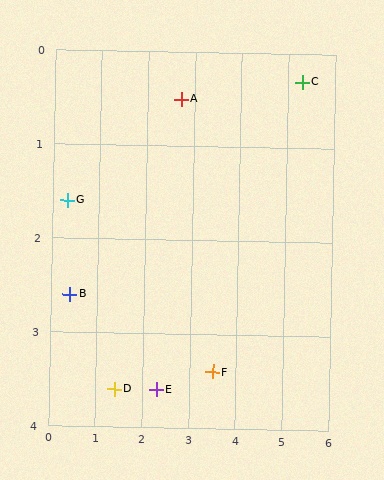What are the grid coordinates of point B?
Point B is at approximately (0.4, 2.6).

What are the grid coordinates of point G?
Point G is at approximately (0.3, 1.6).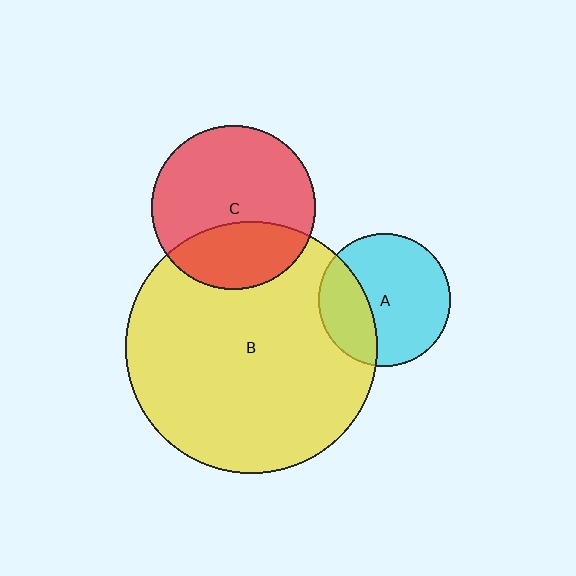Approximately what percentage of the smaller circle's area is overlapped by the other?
Approximately 35%.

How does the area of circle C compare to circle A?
Approximately 1.5 times.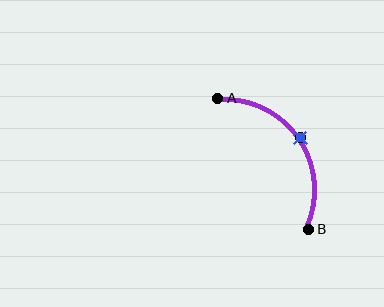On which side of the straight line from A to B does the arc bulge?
The arc bulges above and to the right of the straight line connecting A and B.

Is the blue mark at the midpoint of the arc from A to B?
Yes. The blue mark lies on the arc at equal arc-length from both A and B — it is the arc midpoint.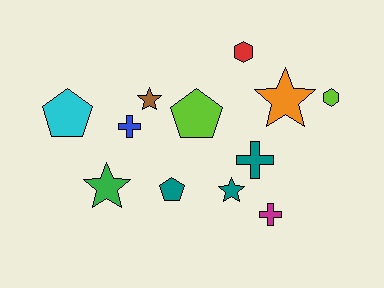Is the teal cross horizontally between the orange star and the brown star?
Yes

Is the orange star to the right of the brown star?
Yes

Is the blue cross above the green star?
Yes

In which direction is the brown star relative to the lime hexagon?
The brown star is to the left of the lime hexagon.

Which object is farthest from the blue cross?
The lime hexagon is farthest from the blue cross.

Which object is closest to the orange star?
The lime hexagon is closest to the orange star.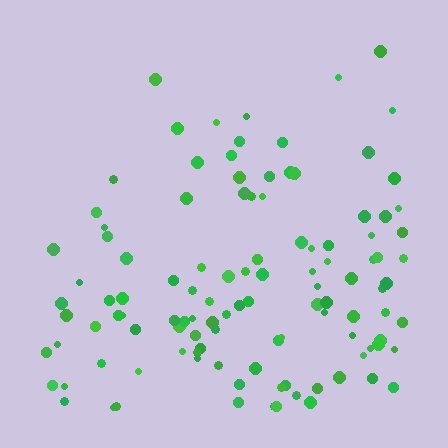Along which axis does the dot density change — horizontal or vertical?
Vertical.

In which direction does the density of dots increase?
From top to bottom, with the bottom side densest.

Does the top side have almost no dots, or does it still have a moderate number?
Still a moderate number, just noticeably fewer than the bottom.